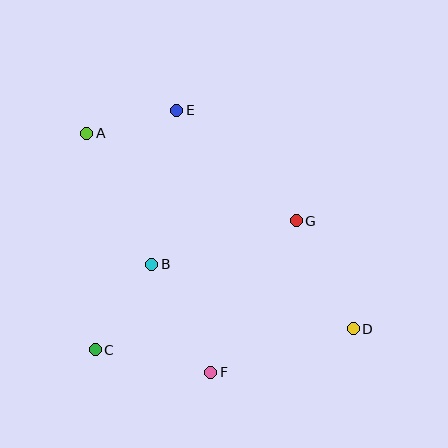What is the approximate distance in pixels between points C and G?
The distance between C and G is approximately 239 pixels.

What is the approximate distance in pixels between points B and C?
The distance between B and C is approximately 103 pixels.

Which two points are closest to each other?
Points A and E are closest to each other.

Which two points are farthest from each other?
Points A and D are farthest from each other.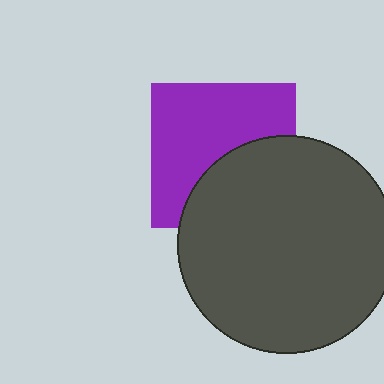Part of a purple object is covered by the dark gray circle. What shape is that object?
It is a square.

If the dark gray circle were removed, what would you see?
You would see the complete purple square.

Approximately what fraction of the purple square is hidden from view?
Roughly 41% of the purple square is hidden behind the dark gray circle.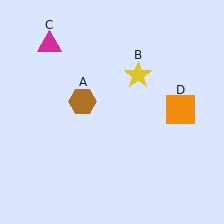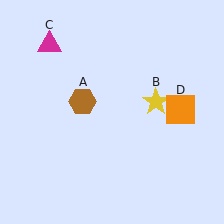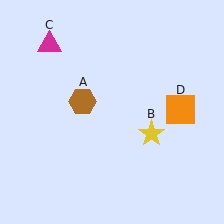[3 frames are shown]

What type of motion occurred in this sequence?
The yellow star (object B) rotated clockwise around the center of the scene.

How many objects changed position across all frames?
1 object changed position: yellow star (object B).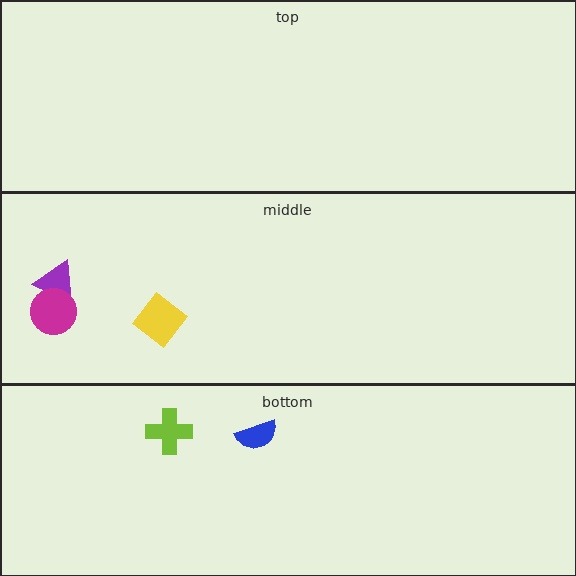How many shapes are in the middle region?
3.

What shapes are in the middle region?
The yellow diamond, the purple triangle, the magenta circle.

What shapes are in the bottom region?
The blue semicircle, the lime cross.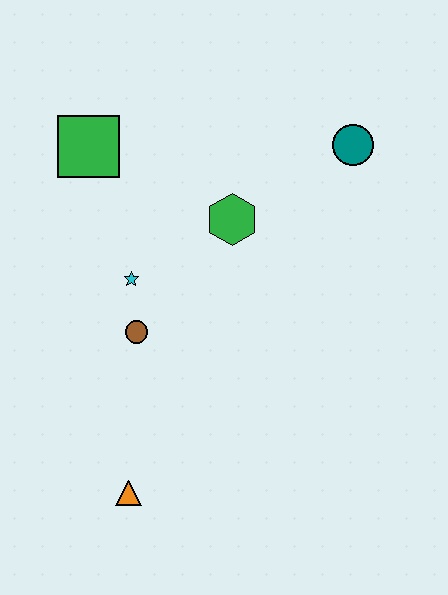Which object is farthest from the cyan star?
The teal circle is farthest from the cyan star.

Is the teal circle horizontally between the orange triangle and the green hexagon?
No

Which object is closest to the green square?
The cyan star is closest to the green square.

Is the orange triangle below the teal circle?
Yes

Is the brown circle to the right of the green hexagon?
No